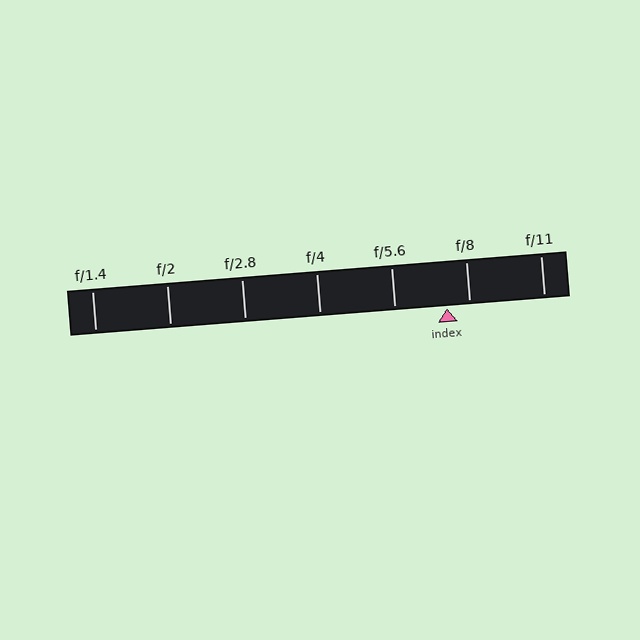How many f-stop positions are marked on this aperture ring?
There are 7 f-stop positions marked.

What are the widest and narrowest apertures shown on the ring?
The widest aperture shown is f/1.4 and the narrowest is f/11.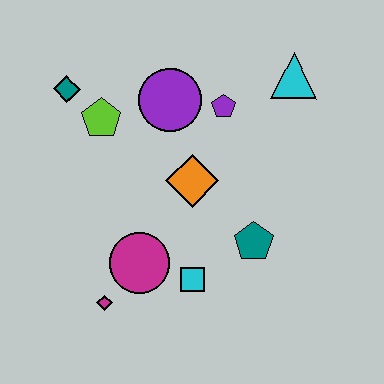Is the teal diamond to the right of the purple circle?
No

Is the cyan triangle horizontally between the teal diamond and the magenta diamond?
No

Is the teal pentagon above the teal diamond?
No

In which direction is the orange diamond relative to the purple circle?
The orange diamond is below the purple circle.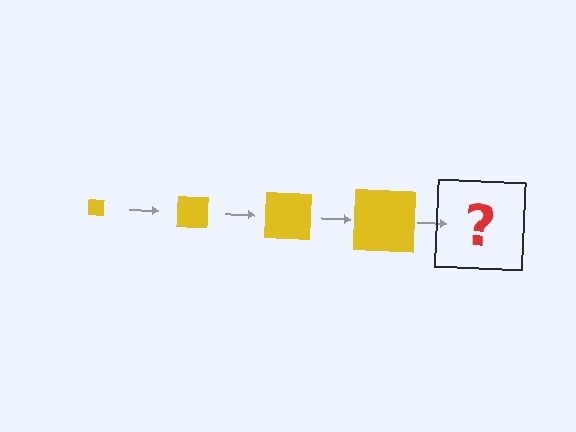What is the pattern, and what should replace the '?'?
The pattern is that the square gets progressively larger each step. The '?' should be a yellow square, larger than the previous one.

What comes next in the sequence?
The next element should be a yellow square, larger than the previous one.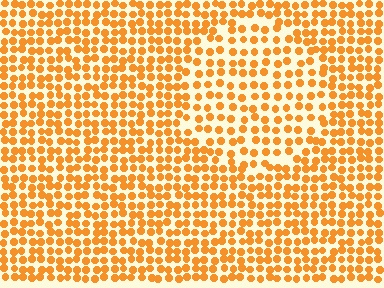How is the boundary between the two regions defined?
The boundary is defined by a change in element density (approximately 1.5x ratio). All elements are the same color, size, and shape.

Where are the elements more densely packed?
The elements are more densely packed outside the circle boundary.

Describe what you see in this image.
The image contains small orange elements arranged at two different densities. A circle-shaped region is visible where the elements are less densely packed than the surrounding area.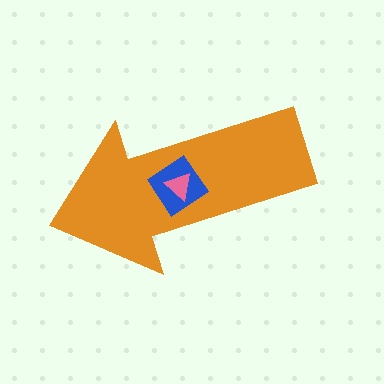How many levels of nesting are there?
3.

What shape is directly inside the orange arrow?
The blue diamond.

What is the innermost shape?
The pink triangle.